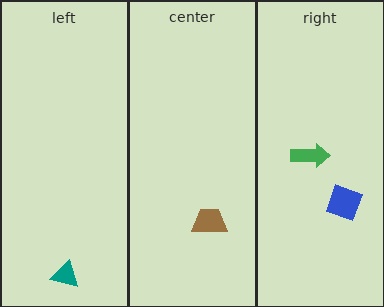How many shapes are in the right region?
2.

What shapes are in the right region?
The blue square, the green arrow.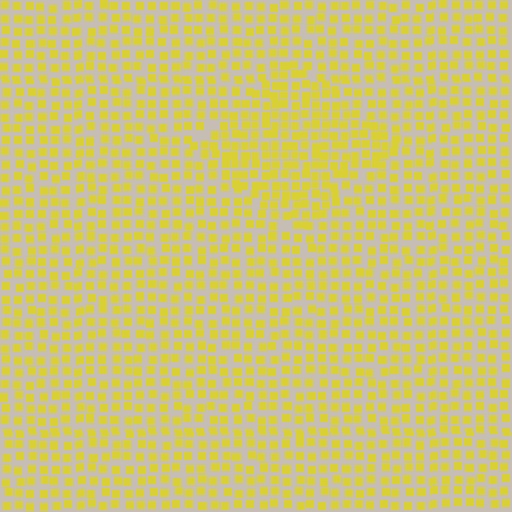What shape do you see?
I see a diamond.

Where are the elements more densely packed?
The elements are more densely packed inside the diamond boundary.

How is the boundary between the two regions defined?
The boundary is defined by a change in element density (approximately 1.5x ratio). All elements are the same color, size, and shape.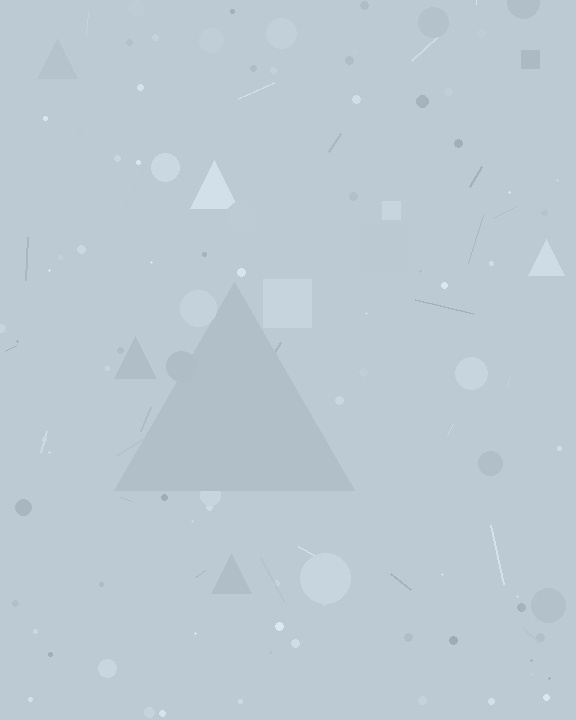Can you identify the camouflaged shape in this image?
The camouflaged shape is a triangle.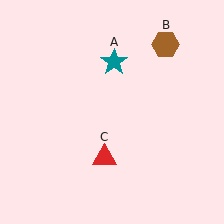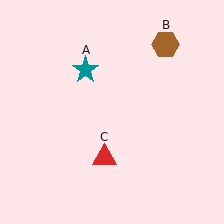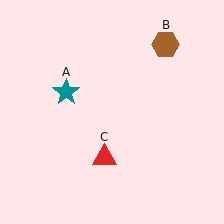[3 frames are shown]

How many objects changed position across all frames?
1 object changed position: teal star (object A).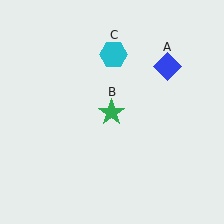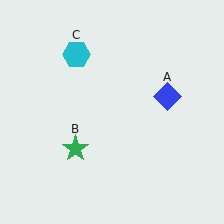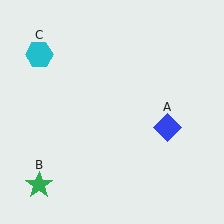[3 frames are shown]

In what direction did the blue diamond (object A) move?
The blue diamond (object A) moved down.